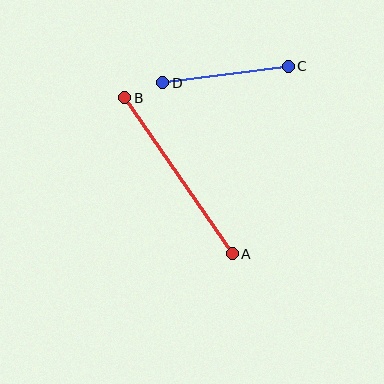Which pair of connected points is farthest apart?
Points A and B are farthest apart.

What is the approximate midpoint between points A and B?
The midpoint is at approximately (179, 176) pixels.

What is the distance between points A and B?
The distance is approximately 189 pixels.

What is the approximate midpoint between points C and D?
The midpoint is at approximately (226, 74) pixels.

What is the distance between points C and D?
The distance is approximately 126 pixels.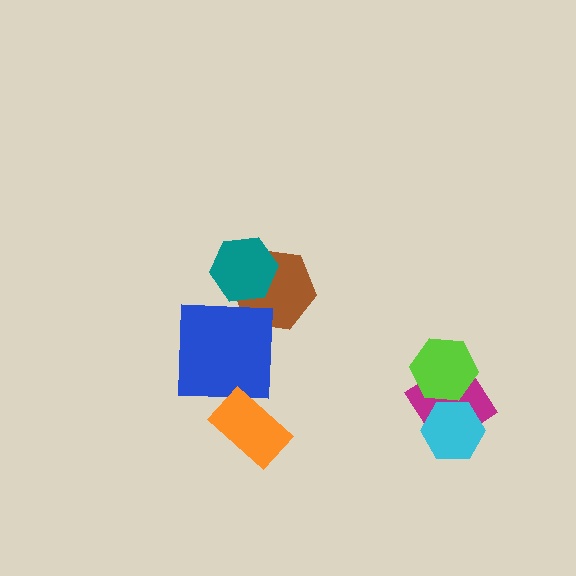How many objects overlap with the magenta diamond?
2 objects overlap with the magenta diamond.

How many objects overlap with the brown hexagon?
2 objects overlap with the brown hexagon.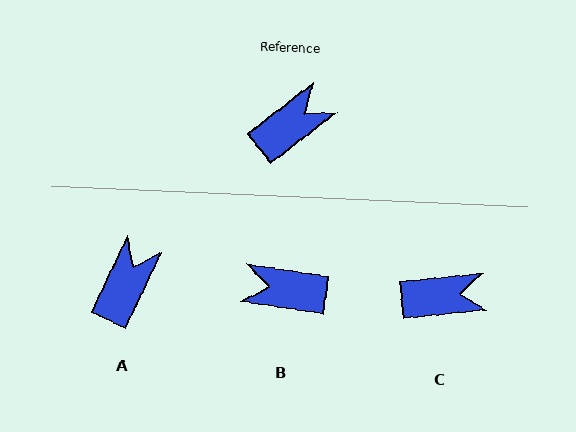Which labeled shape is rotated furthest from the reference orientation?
B, about 134 degrees away.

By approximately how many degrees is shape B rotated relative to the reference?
Approximately 134 degrees counter-clockwise.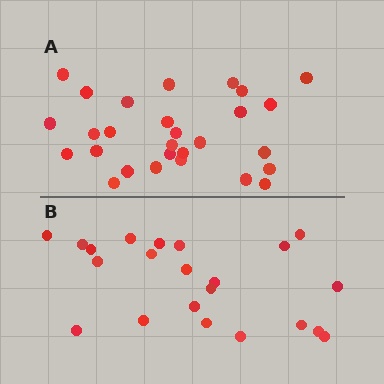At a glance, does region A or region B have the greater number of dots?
Region A (the top region) has more dots.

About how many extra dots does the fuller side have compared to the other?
Region A has about 6 more dots than region B.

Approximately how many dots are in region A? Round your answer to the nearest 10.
About 30 dots. (The exact count is 28, which rounds to 30.)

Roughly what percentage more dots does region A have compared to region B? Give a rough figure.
About 25% more.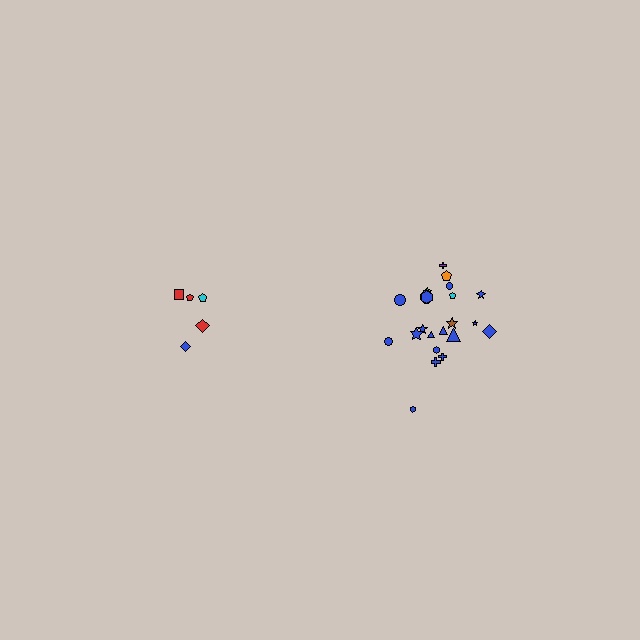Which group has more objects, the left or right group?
The right group.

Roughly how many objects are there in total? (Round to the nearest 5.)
Roughly 25 objects in total.